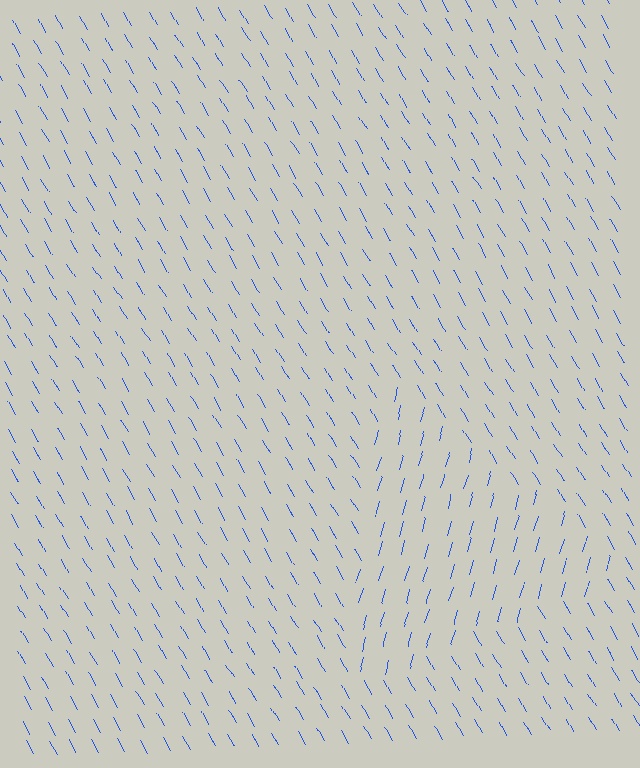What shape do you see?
I see a triangle.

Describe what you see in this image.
The image is filled with small blue line segments. A triangle region in the image has lines oriented differently from the surrounding lines, creating a visible texture boundary.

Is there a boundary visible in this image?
Yes, there is a texture boundary formed by a change in line orientation.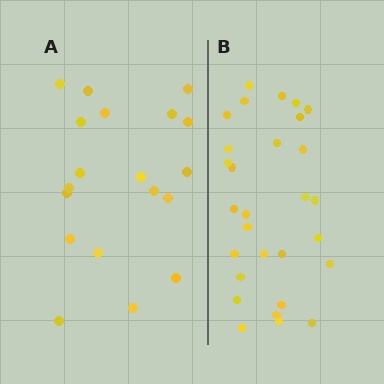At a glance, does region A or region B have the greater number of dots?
Region B (the right region) has more dots.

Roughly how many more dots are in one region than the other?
Region B has roughly 10 or so more dots than region A.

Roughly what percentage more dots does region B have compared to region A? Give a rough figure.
About 55% more.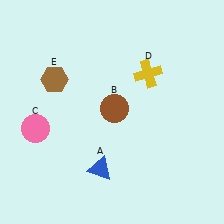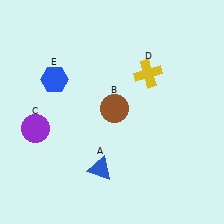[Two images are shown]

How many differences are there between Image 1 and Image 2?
There are 2 differences between the two images.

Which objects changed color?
C changed from pink to purple. E changed from brown to blue.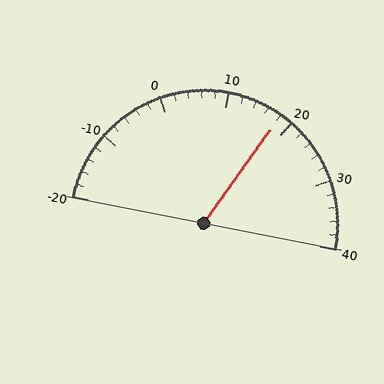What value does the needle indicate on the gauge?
The needle indicates approximately 18.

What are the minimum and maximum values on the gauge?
The gauge ranges from -20 to 40.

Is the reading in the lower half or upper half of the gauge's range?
The reading is in the upper half of the range (-20 to 40).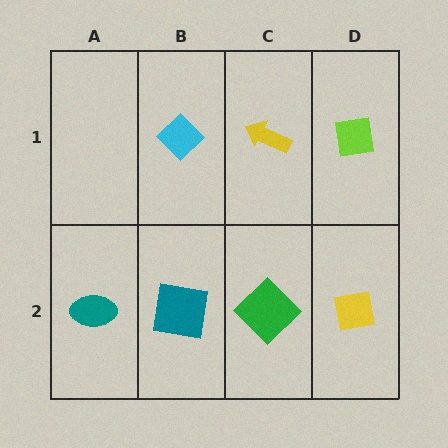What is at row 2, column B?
A teal square.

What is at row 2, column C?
A green diamond.